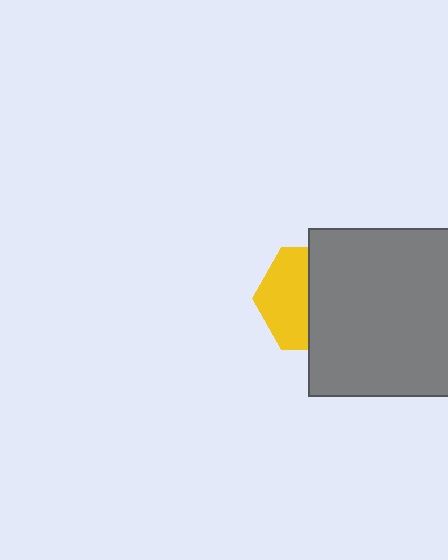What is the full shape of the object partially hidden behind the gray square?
The partially hidden object is a yellow hexagon.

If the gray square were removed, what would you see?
You would see the complete yellow hexagon.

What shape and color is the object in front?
The object in front is a gray square.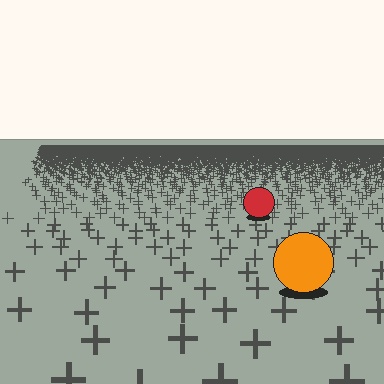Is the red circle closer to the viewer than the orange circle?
No. The orange circle is closer — you can tell from the texture gradient: the ground texture is coarser near it.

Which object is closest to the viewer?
The orange circle is closest. The texture marks near it are larger and more spread out.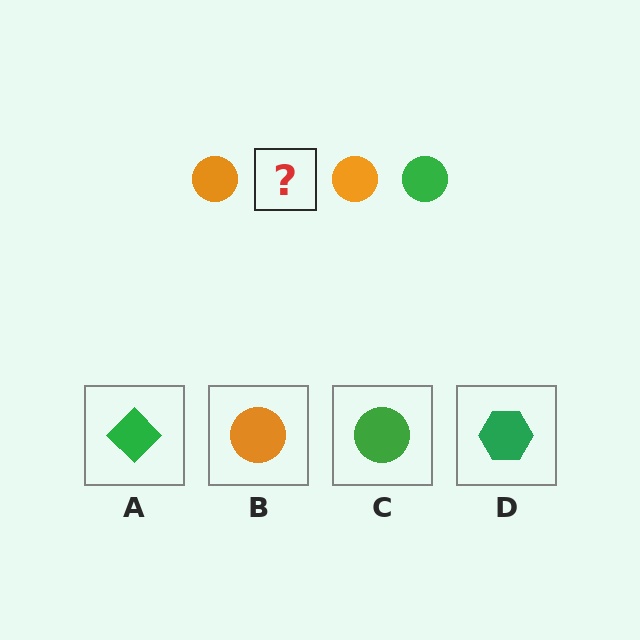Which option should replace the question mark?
Option C.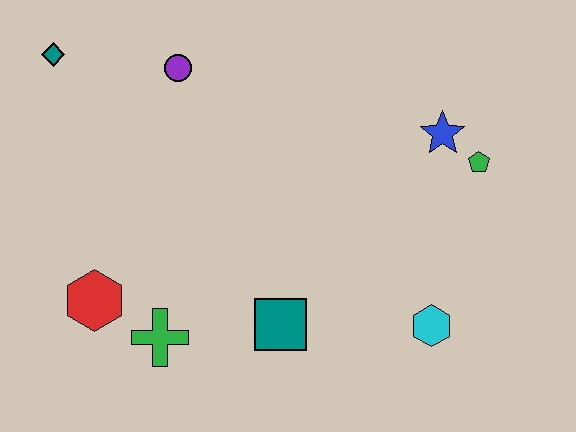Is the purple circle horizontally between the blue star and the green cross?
Yes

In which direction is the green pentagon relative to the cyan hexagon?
The green pentagon is above the cyan hexagon.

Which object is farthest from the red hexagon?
The green pentagon is farthest from the red hexagon.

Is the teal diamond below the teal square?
No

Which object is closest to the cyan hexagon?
The teal square is closest to the cyan hexagon.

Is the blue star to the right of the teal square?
Yes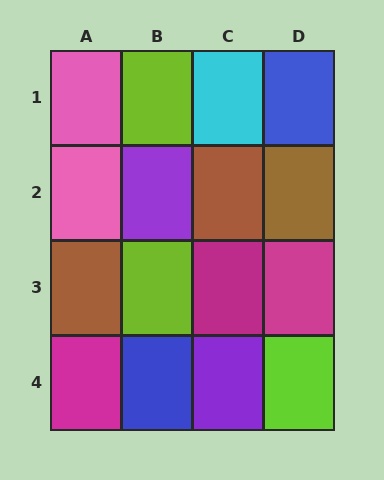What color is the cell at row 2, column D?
Brown.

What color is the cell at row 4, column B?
Blue.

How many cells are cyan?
1 cell is cyan.